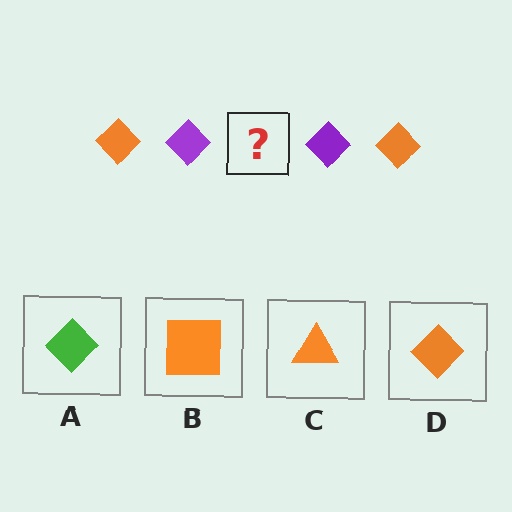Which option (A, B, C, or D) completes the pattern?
D.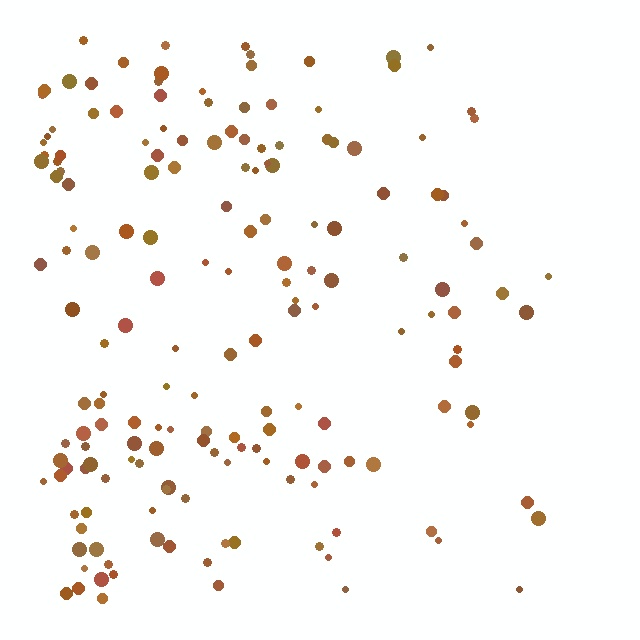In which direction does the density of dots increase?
From right to left, with the left side densest.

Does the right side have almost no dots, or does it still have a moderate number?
Still a moderate number, just noticeably fewer than the left.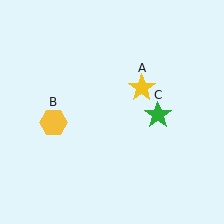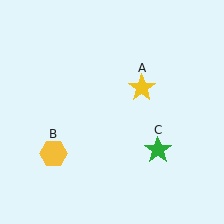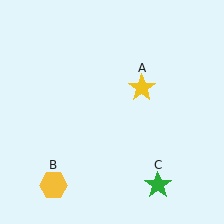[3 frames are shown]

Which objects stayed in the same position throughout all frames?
Yellow star (object A) remained stationary.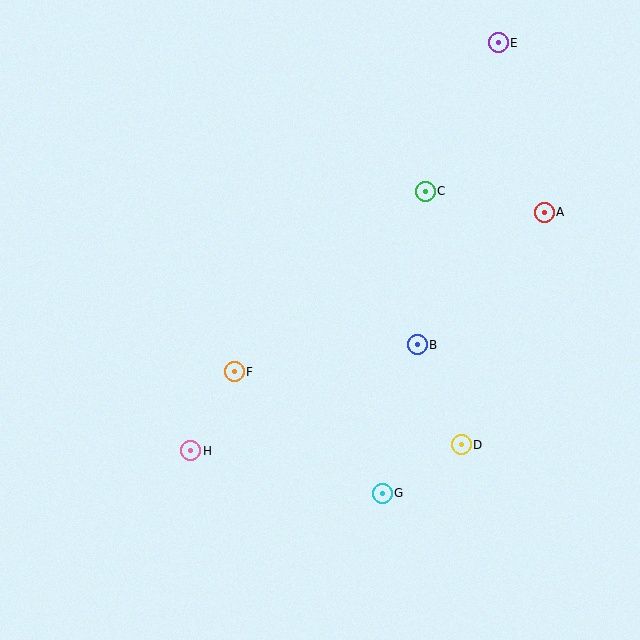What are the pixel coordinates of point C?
Point C is at (425, 191).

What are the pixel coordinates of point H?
Point H is at (191, 451).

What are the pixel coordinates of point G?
Point G is at (382, 493).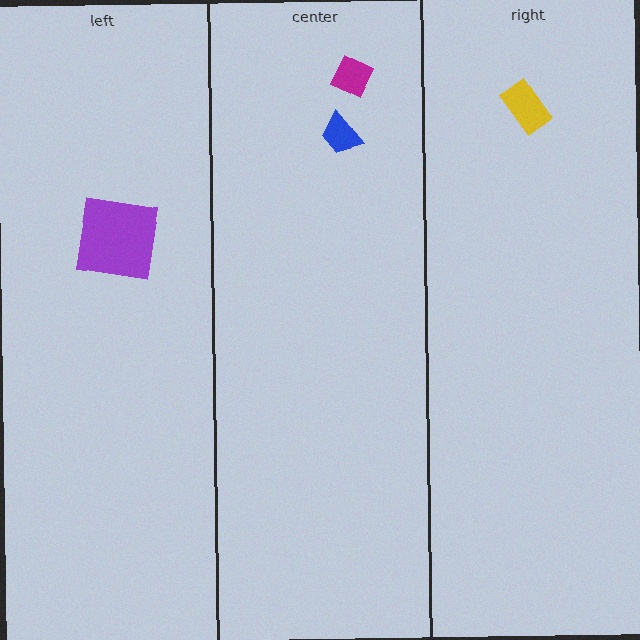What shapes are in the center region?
The blue trapezoid, the magenta diamond.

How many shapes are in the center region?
2.